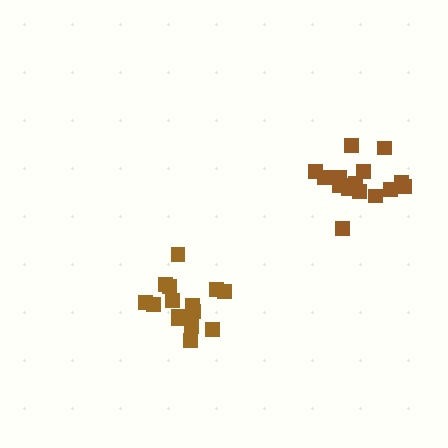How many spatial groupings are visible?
There are 2 spatial groupings.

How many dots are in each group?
Group 1: 18 dots, Group 2: 15 dots (33 total).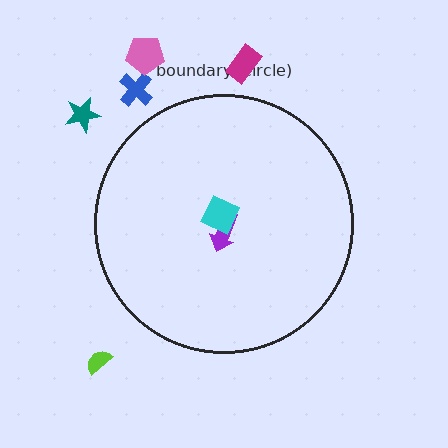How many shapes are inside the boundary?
2 inside, 5 outside.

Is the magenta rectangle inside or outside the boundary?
Outside.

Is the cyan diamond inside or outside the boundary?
Inside.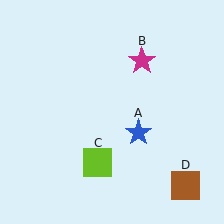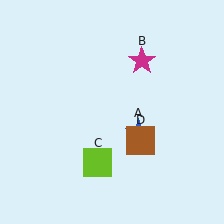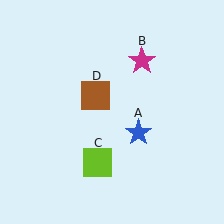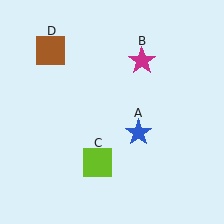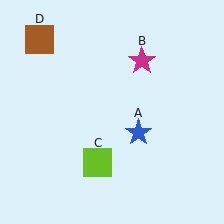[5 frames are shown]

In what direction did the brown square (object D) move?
The brown square (object D) moved up and to the left.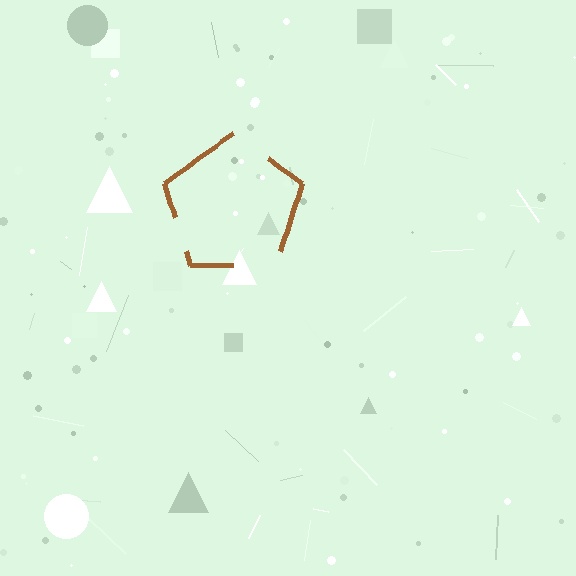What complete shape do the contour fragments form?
The contour fragments form a pentagon.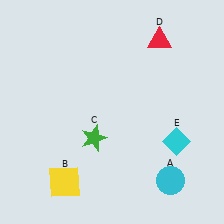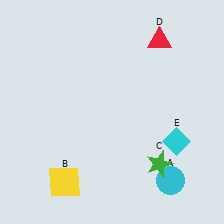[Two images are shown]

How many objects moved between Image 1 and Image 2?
1 object moved between the two images.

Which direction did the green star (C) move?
The green star (C) moved right.